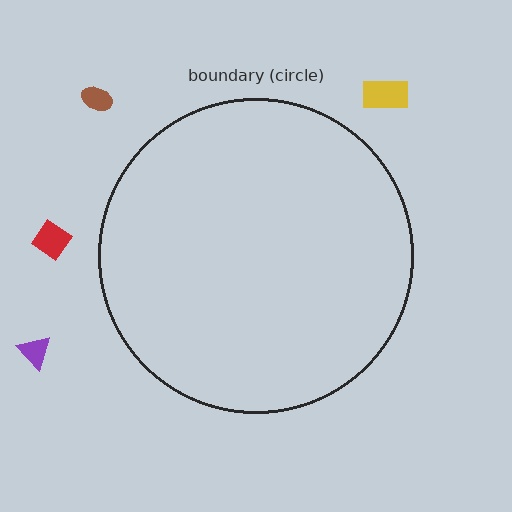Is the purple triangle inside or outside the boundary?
Outside.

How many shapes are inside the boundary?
0 inside, 4 outside.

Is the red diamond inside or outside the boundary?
Outside.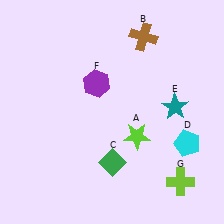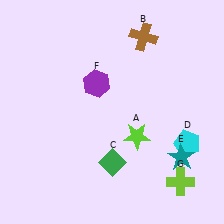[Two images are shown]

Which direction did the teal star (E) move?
The teal star (E) moved down.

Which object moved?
The teal star (E) moved down.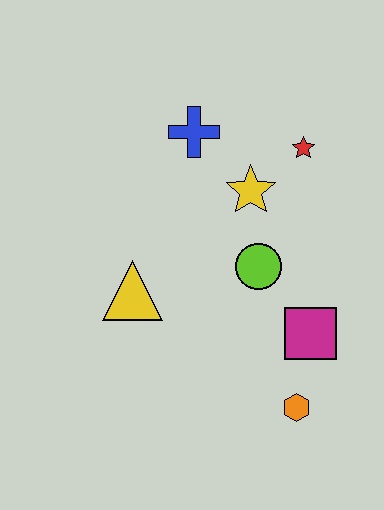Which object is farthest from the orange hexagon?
The blue cross is farthest from the orange hexagon.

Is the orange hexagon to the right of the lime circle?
Yes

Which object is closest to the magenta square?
The orange hexagon is closest to the magenta square.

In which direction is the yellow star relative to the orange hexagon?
The yellow star is above the orange hexagon.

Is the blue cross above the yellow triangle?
Yes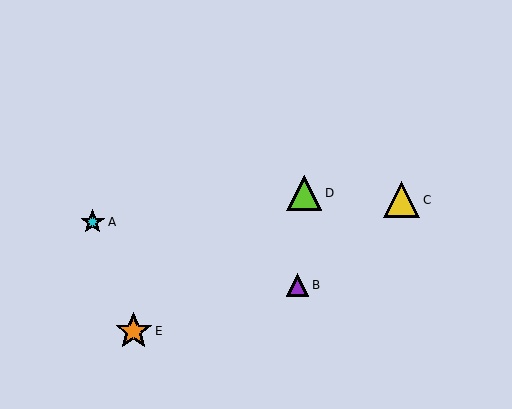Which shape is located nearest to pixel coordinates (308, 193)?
The lime triangle (labeled D) at (304, 193) is nearest to that location.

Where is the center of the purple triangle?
The center of the purple triangle is at (298, 285).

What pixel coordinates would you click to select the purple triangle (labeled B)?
Click at (298, 285) to select the purple triangle B.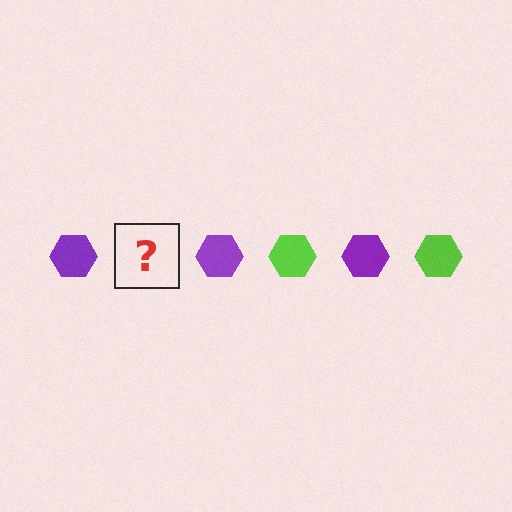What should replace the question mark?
The question mark should be replaced with a lime hexagon.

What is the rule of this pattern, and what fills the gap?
The rule is that the pattern cycles through purple, lime hexagons. The gap should be filled with a lime hexagon.